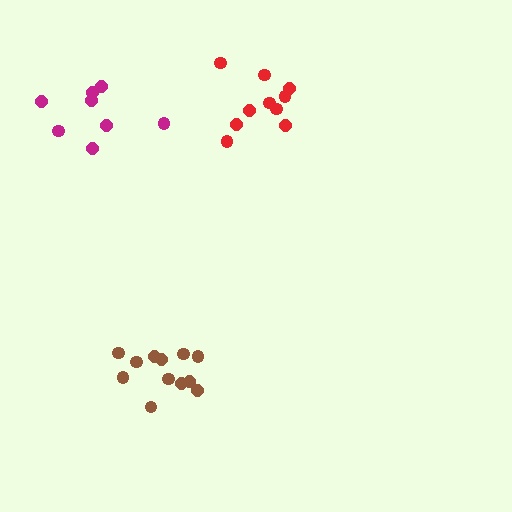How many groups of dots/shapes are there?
There are 3 groups.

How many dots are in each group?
Group 1: 10 dots, Group 2: 12 dots, Group 3: 8 dots (30 total).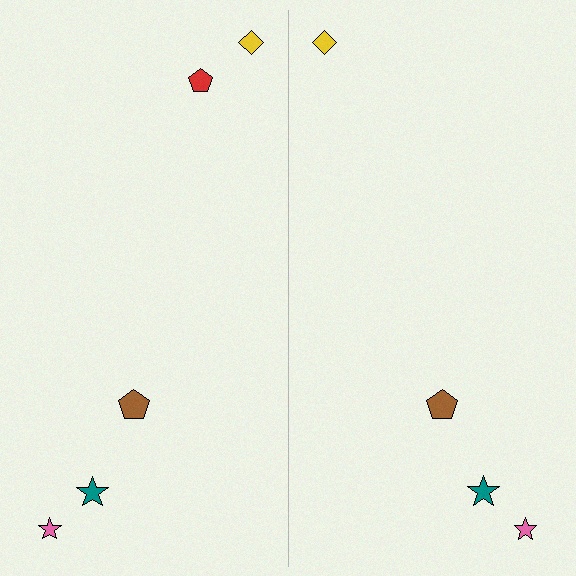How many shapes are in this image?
There are 9 shapes in this image.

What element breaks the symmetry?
A red pentagon is missing from the right side.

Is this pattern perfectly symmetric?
No, the pattern is not perfectly symmetric. A red pentagon is missing from the right side.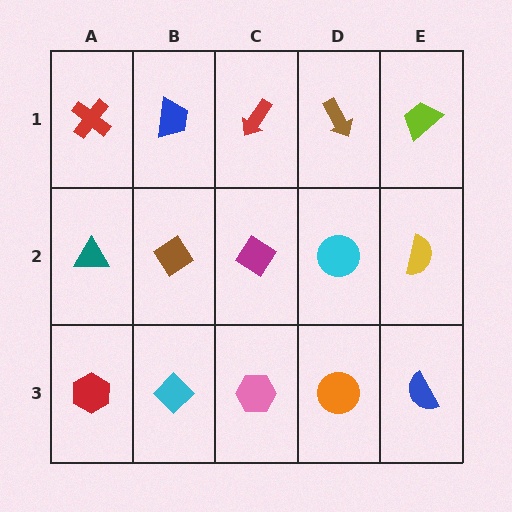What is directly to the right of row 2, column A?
A brown diamond.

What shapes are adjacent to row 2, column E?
A lime trapezoid (row 1, column E), a blue semicircle (row 3, column E), a cyan circle (row 2, column D).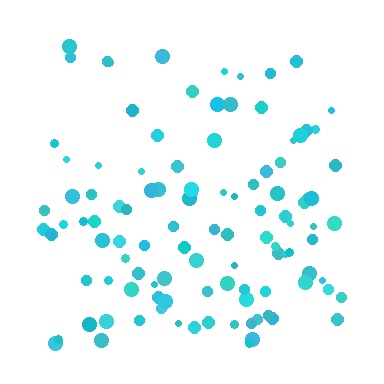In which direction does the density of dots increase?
From top to bottom, with the bottom side densest.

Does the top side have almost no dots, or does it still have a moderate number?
Still a moderate number, just noticeably fewer than the bottom.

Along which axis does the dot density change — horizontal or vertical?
Vertical.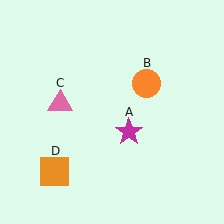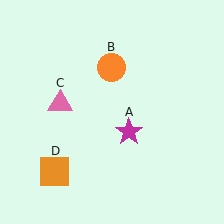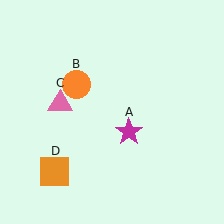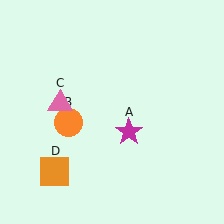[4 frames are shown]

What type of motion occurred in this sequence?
The orange circle (object B) rotated counterclockwise around the center of the scene.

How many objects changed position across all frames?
1 object changed position: orange circle (object B).